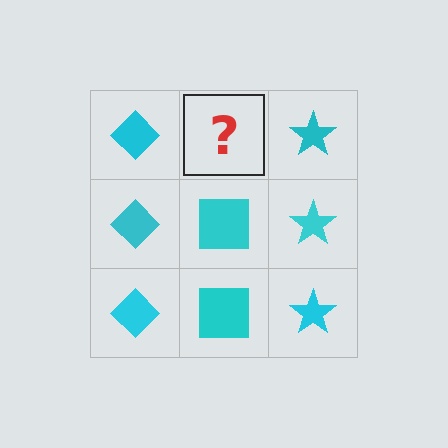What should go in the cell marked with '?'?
The missing cell should contain a cyan square.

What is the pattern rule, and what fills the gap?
The rule is that each column has a consistent shape. The gap should be filled with a cyan square.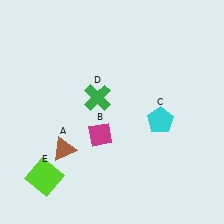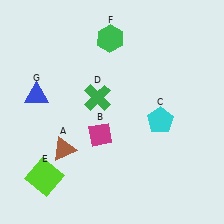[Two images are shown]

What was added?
A green hexagon (F), a blue triangle (G) were added in Image 2.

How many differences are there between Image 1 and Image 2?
There are 2 differences between the two images.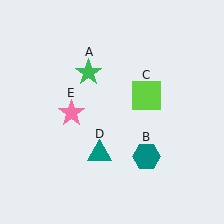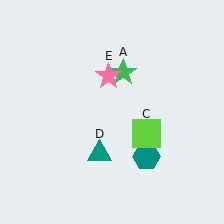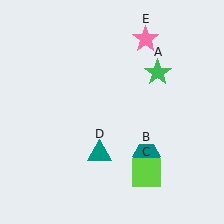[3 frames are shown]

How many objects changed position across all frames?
3 objects changed position: green star (object A), lime square (object C), pink star (object E).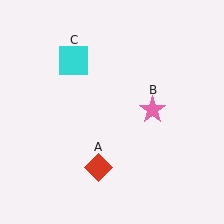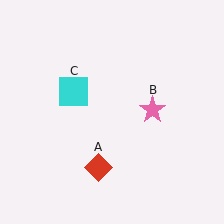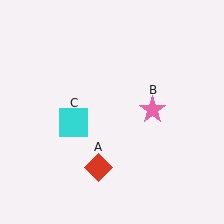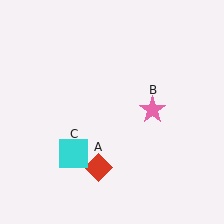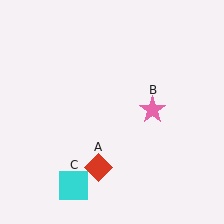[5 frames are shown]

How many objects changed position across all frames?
1 object changed position: cyan square (object C).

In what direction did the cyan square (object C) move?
The cyan square (object C) moved down.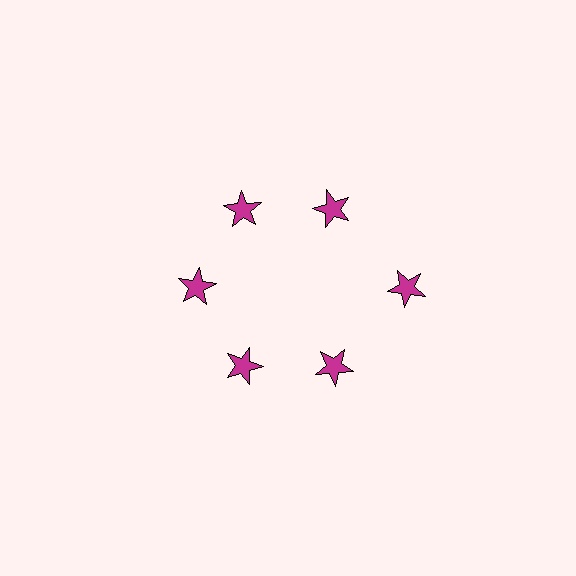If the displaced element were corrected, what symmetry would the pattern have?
It would have 6-fold rotational symmetry — the pattern would map onto itself every 60 degrees.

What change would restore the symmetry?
The symmetry would be restored by moving it inward, back onto the ring so that all 6 stars sit at equal angles and equal distance from the center.